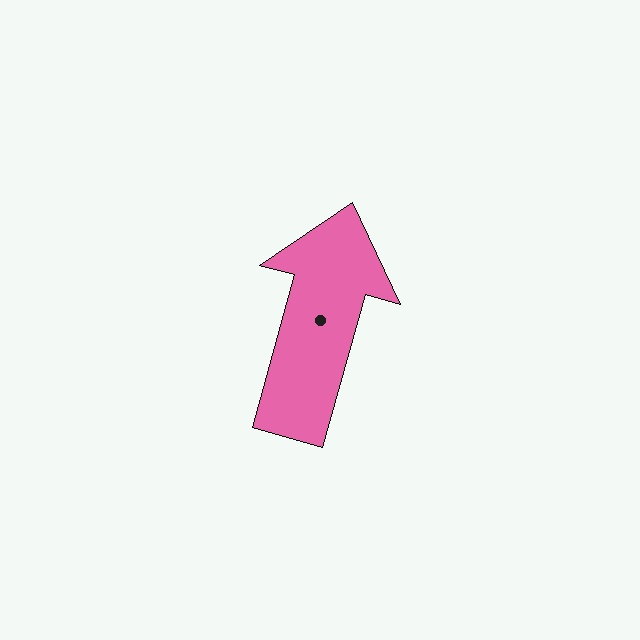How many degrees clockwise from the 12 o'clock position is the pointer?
Approximately 16 degrees.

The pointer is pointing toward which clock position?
Roughly 1 o'clock.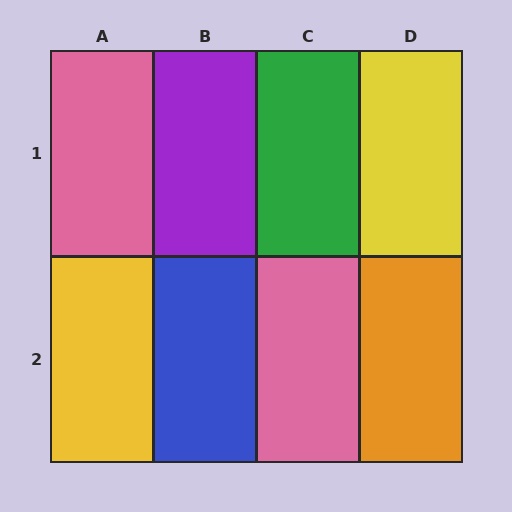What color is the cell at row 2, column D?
Orange.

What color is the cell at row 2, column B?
Blue.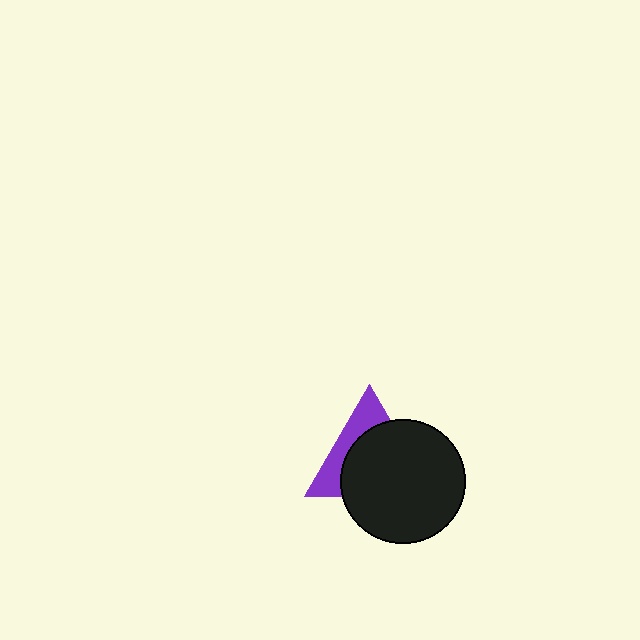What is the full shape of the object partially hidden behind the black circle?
The partially hidden object is a purple triangle.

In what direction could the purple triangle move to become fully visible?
The purple triangle could move up. That would shift it out from behind the black circle entirely.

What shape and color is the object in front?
The object in front is a black circle.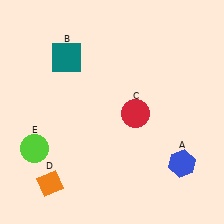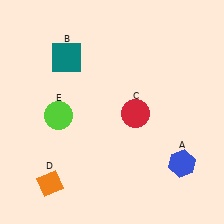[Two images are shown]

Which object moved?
The lime circle (E) moved up.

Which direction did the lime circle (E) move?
The lime circle (E) moved up.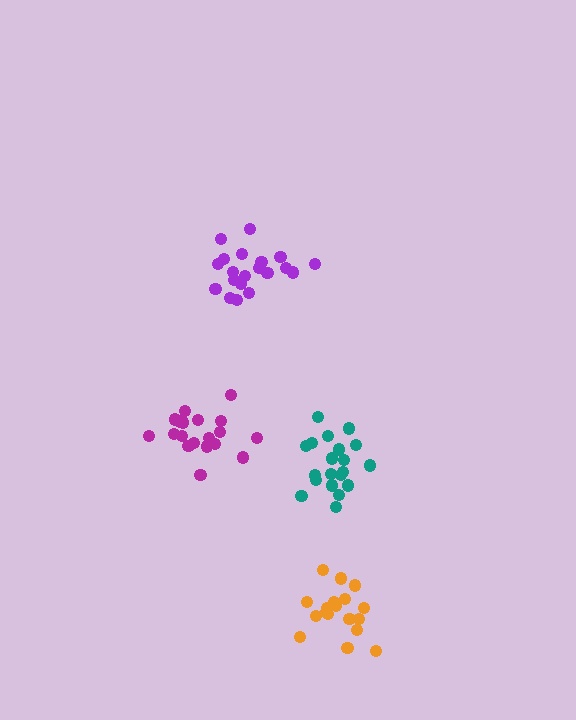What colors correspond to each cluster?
The clusters are colored: purple, teal, magenta, orange.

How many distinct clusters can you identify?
There are 4 distinct clusters.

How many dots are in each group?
Group 1: 20 dots, Group 2: 20 dots, Group 3: 21 dots, Group 4: 18 dots (79 total).